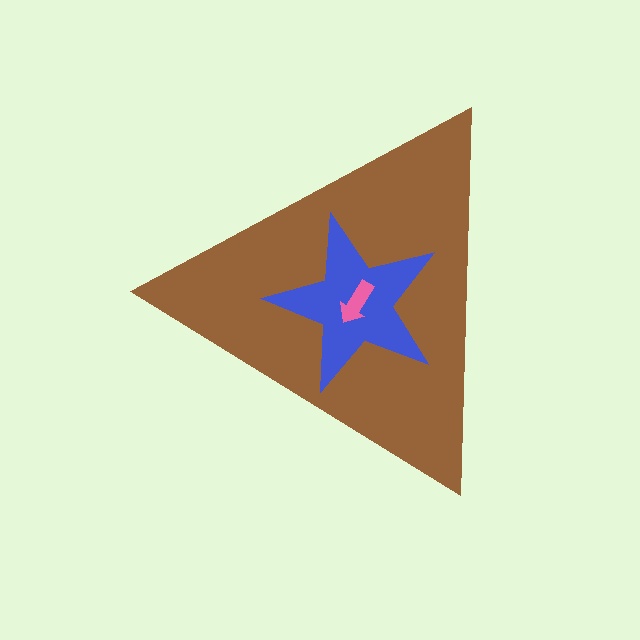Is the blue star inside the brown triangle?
Yes.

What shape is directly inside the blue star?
The pink arrow.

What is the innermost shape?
The pink arrow.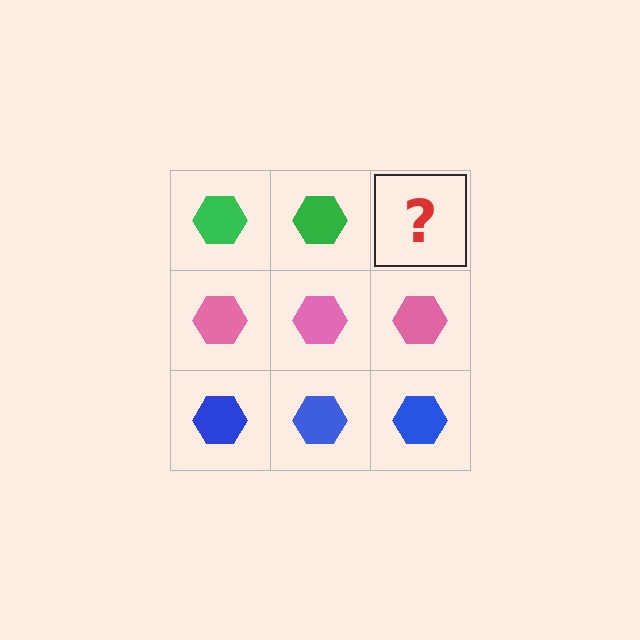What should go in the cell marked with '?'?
The missing cell should contain a green hexagon.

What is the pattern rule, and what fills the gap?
The rule is that each row has a consistent color. The gap should be filled with a green hexagon.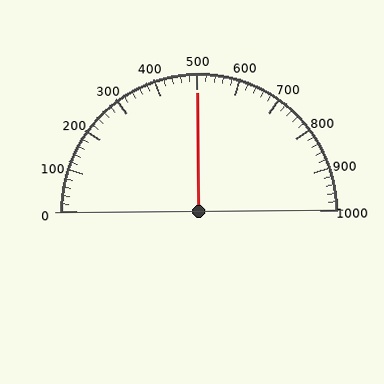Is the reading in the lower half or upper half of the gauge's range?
The reading is in the upper half of the range (0 to 1000).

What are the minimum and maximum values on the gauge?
The gauge ranges from 0 to 1000.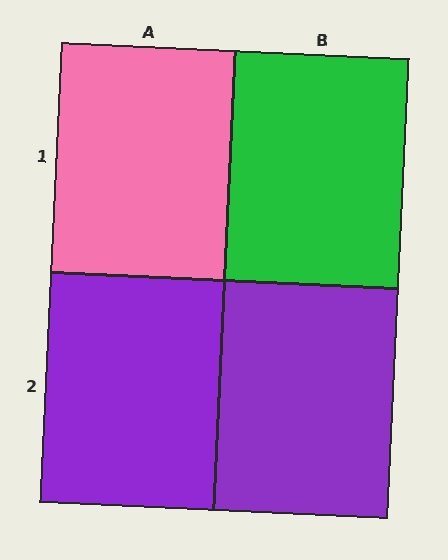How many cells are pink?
1 cell is pink.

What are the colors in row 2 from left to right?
Purple, purple.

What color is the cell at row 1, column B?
Green.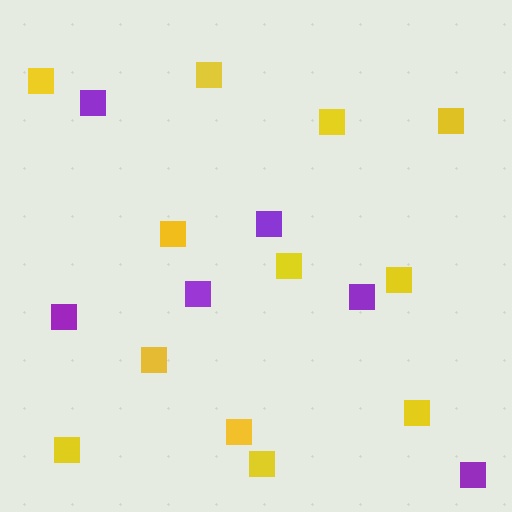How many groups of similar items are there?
There are 2 groups: one group of purple squares (6) and one group of yellow squares (12).